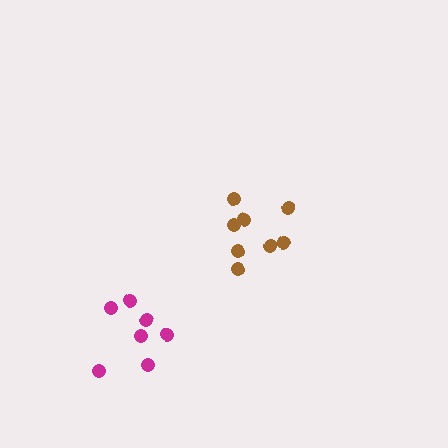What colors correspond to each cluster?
The clusters are colored: brown, magenta.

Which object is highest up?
The brown cluster is topmost.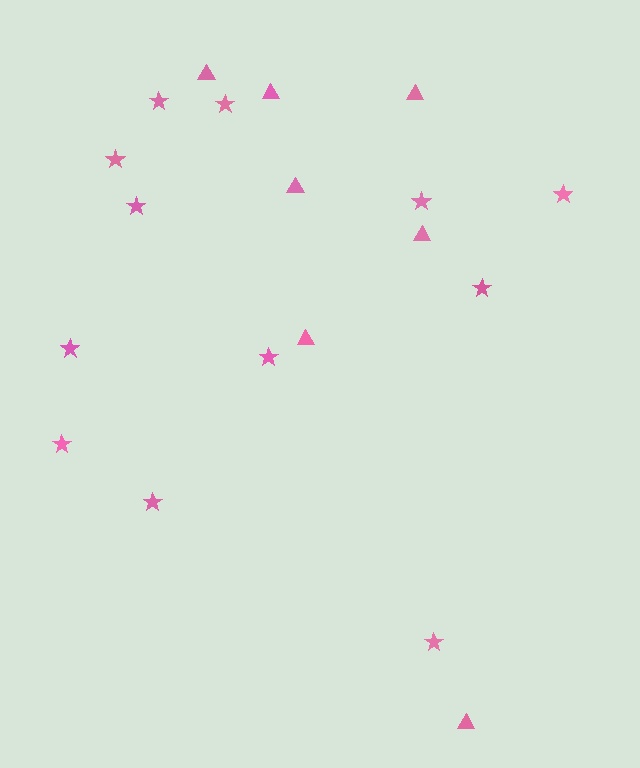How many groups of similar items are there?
There are 2 groups: one group of triangles (7) and one group of stars (12).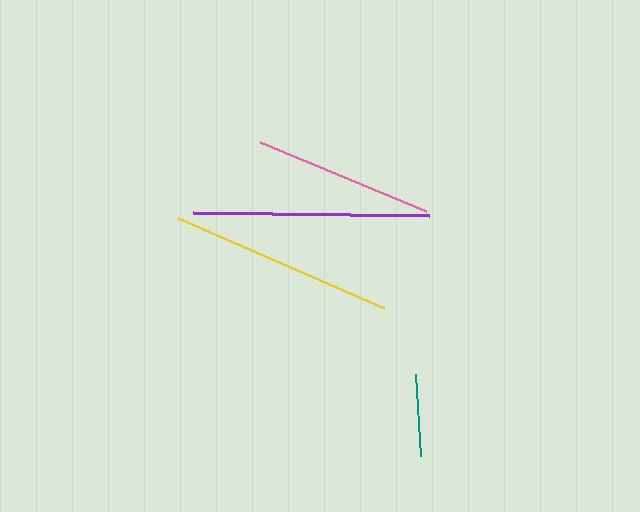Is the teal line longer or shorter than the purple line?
The purple line is longer than the teal line.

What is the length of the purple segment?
The purple segment is approximately 237 pixels long.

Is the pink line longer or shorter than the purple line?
The purple line is longer than the pink line.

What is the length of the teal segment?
The teal segment is approximately 82 pixels long.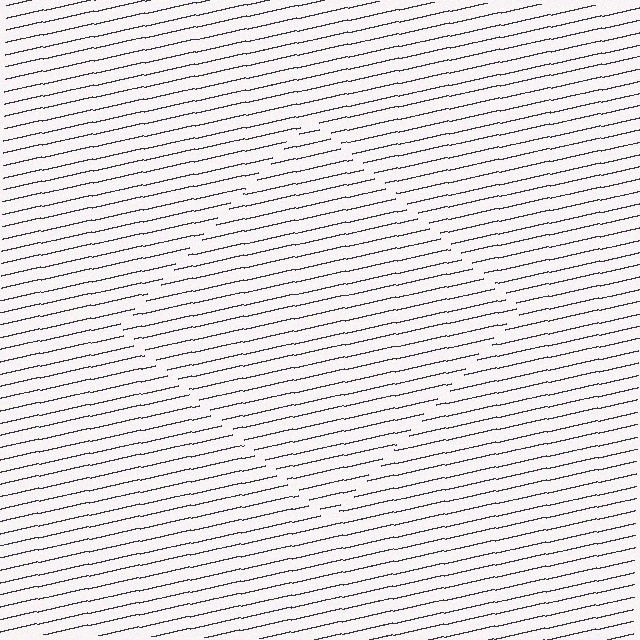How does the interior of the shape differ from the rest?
The interior of the shape contains the same grating, shifted by half a period — the contour is defined by the phase discontinuity where line-ends from the inner and outer gratings abut.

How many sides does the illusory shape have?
4 sides — the line-ends trace a square.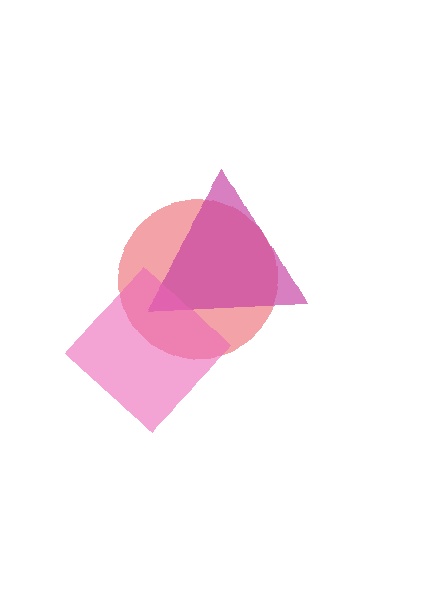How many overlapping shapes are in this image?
There are 3 overlapping shapes in the image.